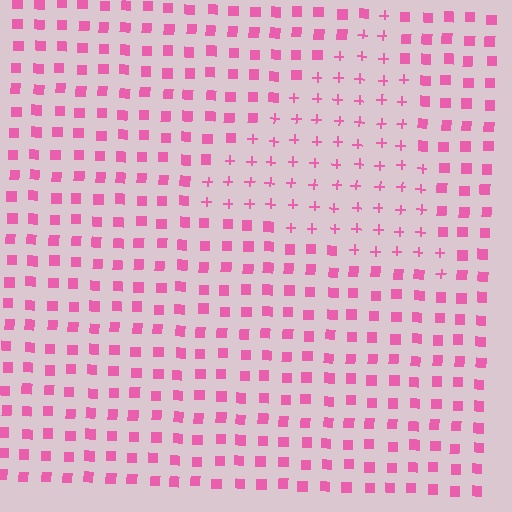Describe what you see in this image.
The image is filled with small pink elements arranged in a uniform grid. A triangle-shaped region contains plus signs, while the surrounding area contains squares. The boundary is defined purely by the change in element shape.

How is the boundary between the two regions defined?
The boundary is defined by a change in element shape: plus signs inside vs. squares outside. All elements share the same color and spacing.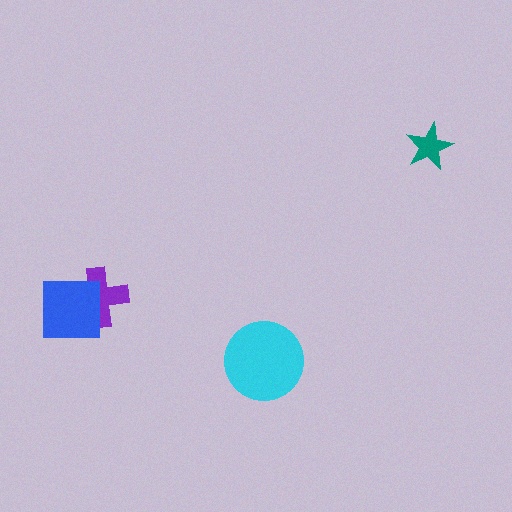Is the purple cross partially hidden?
Yes, it is partially covered by another shape.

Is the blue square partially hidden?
No, no other shape covers it.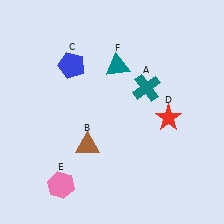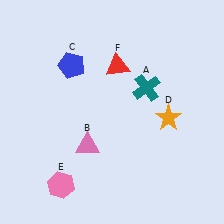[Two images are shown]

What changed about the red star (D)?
In Image 1, D is red. In Image 2, it changed to orange.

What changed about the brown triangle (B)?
In Image 1, B is brown. In Image 2, it changed to pink.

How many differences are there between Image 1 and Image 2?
There are 3 differences between the two images.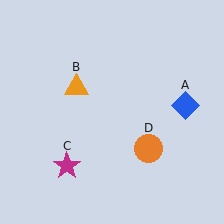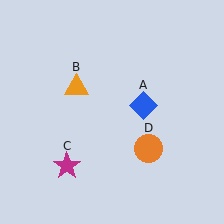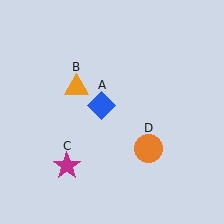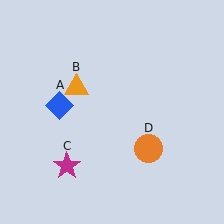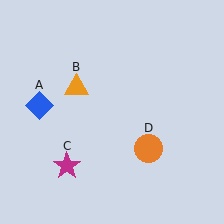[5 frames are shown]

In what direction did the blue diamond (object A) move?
The blue diamond (object A) moved left.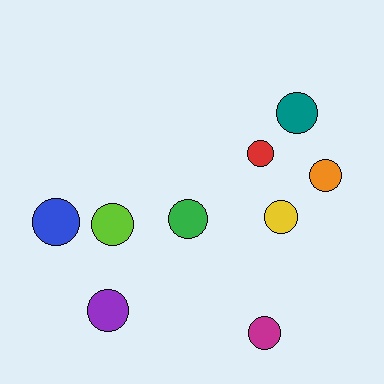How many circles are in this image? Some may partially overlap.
There are 9 circles.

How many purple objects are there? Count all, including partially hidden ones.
There is 1 purple object.